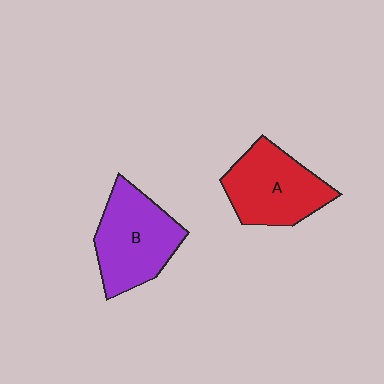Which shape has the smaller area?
Shape A (red).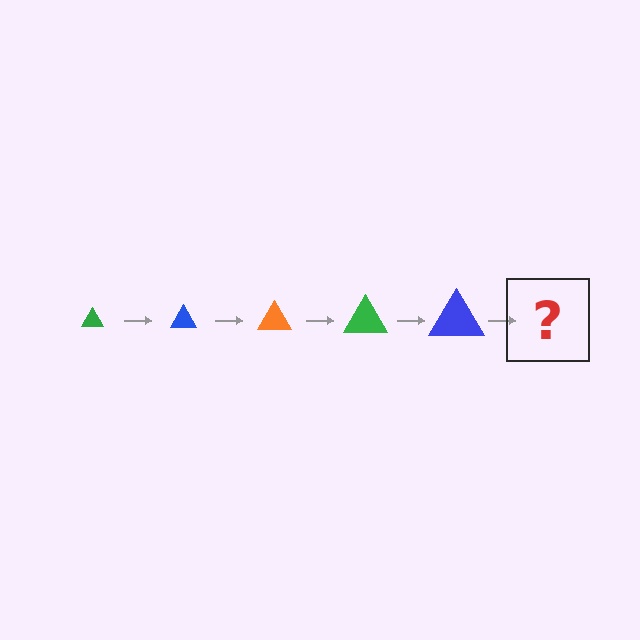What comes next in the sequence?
The next element should be an orange triangle, larger than the previous one.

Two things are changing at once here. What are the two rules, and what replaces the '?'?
The two rules are that the triangle grows larger each step and the color cycles through green, blue, and orange. The '?' should be an orange triangle, larger than the previous one.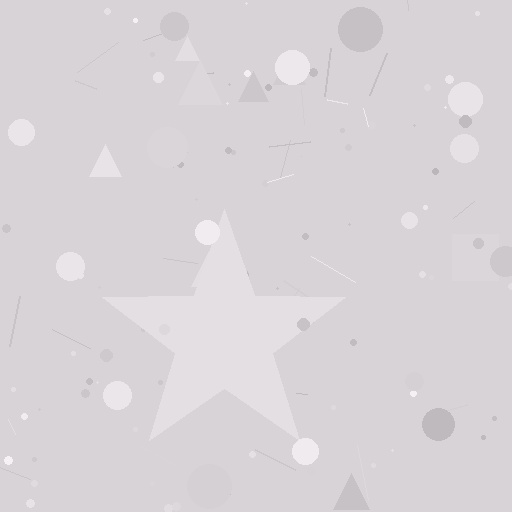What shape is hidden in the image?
A star is hidden in the image.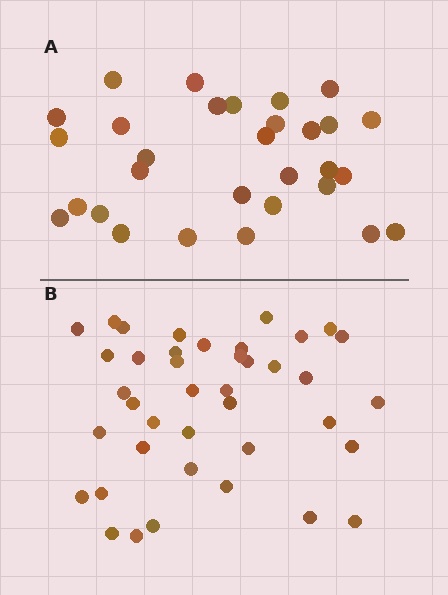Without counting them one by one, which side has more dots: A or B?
Region B (the bottom region) has more dots.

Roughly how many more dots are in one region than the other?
Region B has roughly 10 or so more dots than region A.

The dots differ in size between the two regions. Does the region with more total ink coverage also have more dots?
No. Region A has more total ink coverage because its dots are larger, but region B actually contains more individual dots. Total area can be misleading — the number of items is what matters here.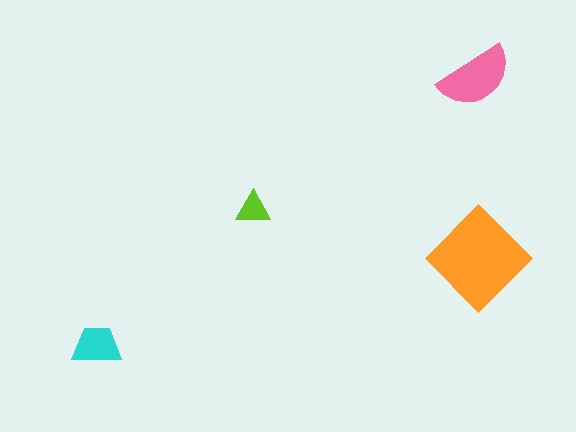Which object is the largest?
The orange diamond.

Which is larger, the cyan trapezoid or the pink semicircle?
The pink semicircle.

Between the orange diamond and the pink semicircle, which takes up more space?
The orange diamond.